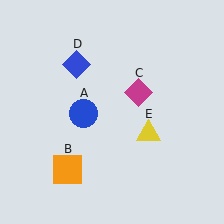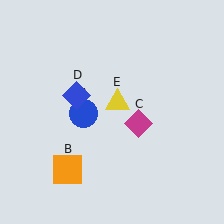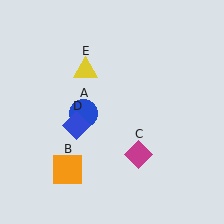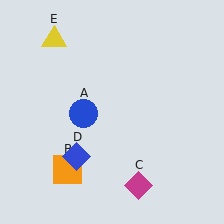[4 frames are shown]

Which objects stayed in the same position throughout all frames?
Blue circle (object A) and orange square (object B) remained stationary.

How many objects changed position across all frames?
3 objects changed position: magenta diamond (object C), blue diamond (object D), yellow triangle (object E).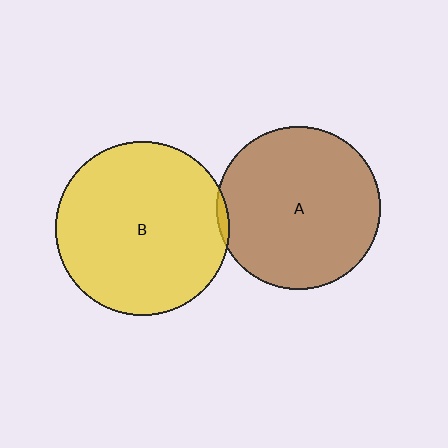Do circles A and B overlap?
Yes.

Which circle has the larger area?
Circle B (yellow).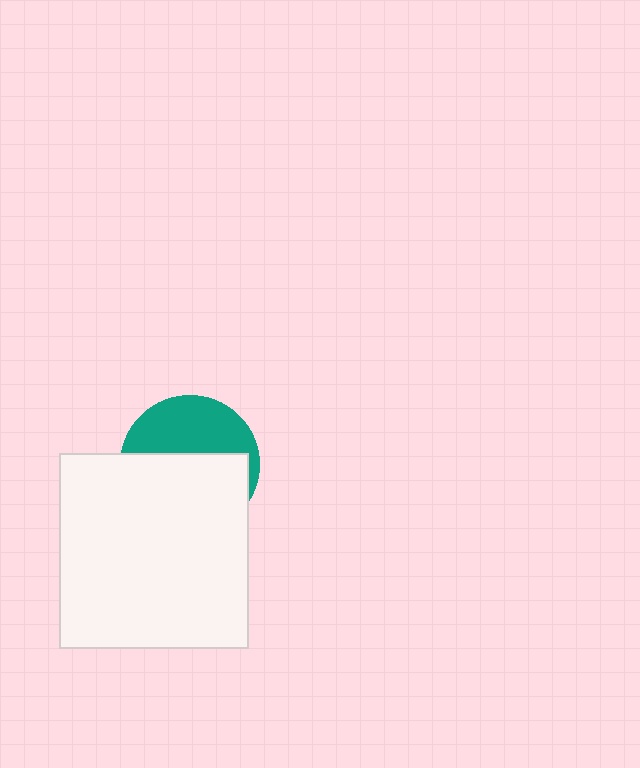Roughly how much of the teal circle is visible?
A small part of it is visible (roughly 42%).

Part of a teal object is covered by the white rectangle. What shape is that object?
It is a circle.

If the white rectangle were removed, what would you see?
You would see the complete teal circle.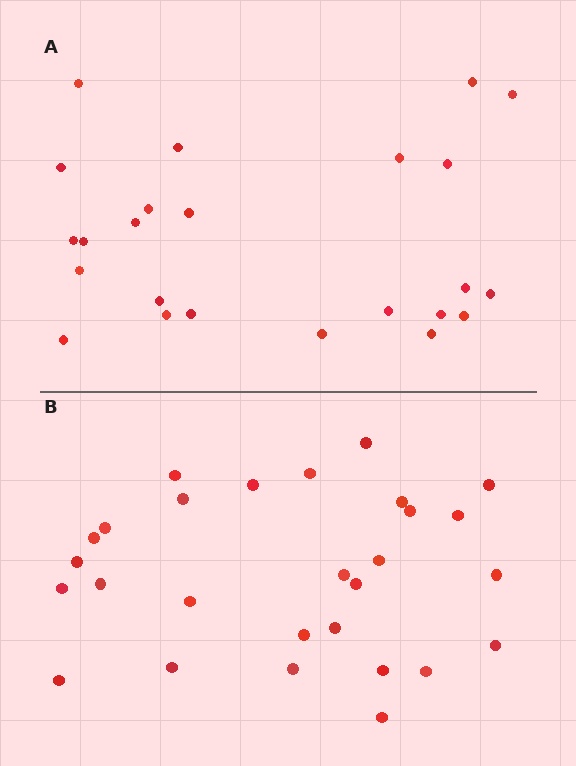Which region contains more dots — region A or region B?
Region B (the bottom region) has more dots.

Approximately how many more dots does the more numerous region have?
Region B has about 4 more dots than region A.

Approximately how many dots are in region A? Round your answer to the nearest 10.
About 20 dots. (The exact count is 24, which rounds to 20.)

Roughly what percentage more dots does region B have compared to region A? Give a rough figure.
About 15% more.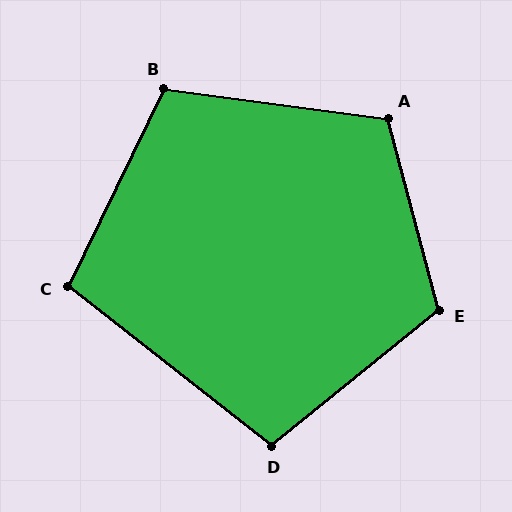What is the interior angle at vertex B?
Approximately 109 degrees (obtuse).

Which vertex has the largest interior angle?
E, at approximately 114 degrees.